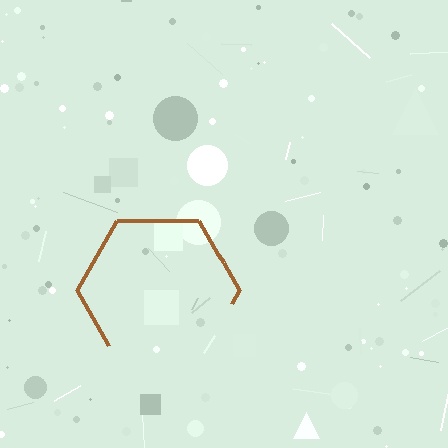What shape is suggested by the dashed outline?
The dashed outline suggests a hexagon.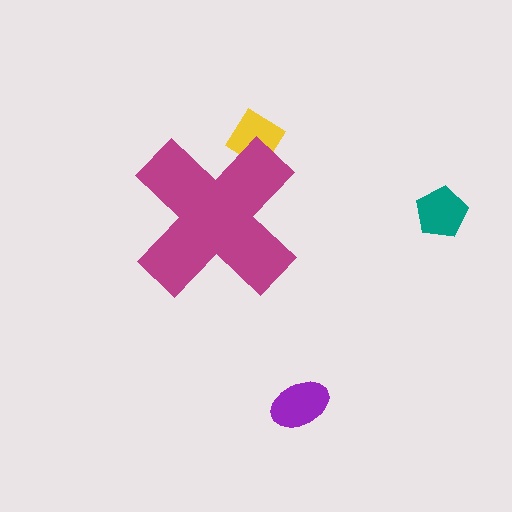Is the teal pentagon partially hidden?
No, the teal pentagon is fully visible.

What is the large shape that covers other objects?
A magenta cross.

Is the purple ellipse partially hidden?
No, the purple ellipse is fully visible.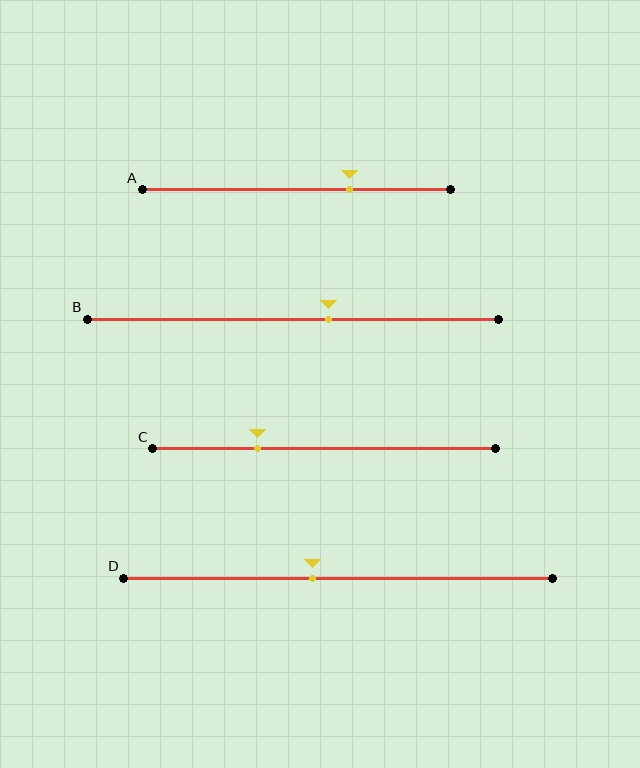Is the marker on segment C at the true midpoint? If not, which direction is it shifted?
No, the marker on segment C is shifted to the left by about 20% of the segment length.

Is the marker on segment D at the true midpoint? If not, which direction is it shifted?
No, the marker on segment D is shifted to the left by about 6% of the segment length.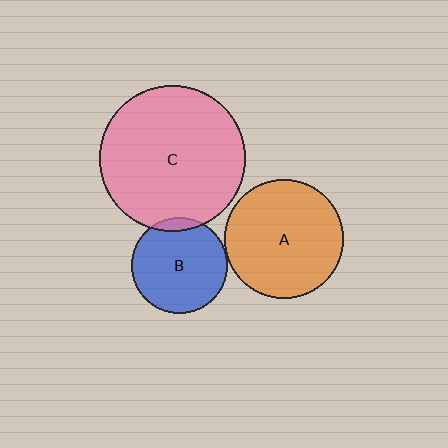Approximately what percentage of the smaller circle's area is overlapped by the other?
Approximately 5%.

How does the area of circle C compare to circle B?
Approximately 2.3 times.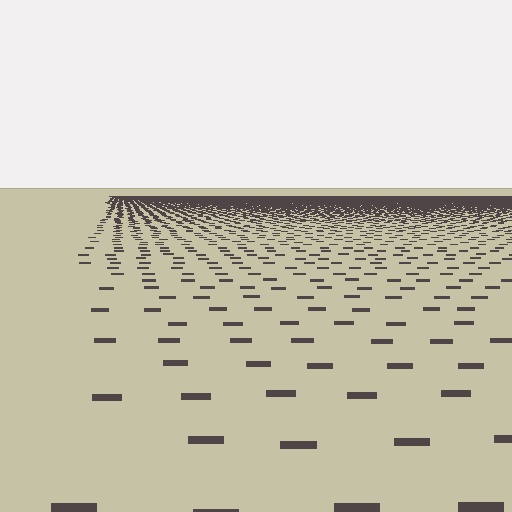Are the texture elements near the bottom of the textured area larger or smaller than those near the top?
Larger. Near the bottom, elements are closer to the viewer and appear at a bigger on-screen size.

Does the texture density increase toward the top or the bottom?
Density increases toward the top.